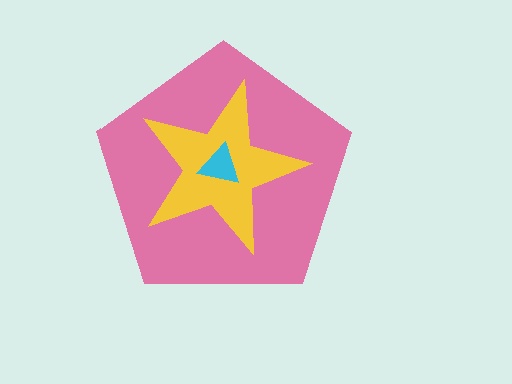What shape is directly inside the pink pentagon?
The yellow star.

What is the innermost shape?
The cyan triangle.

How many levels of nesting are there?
3.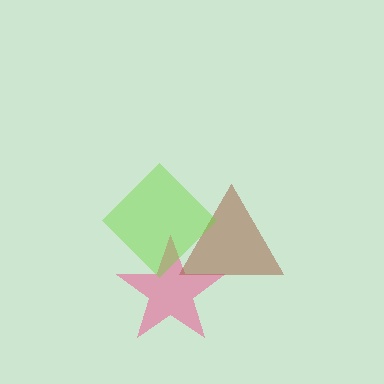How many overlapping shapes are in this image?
There are 3 overlapping shapes in the image.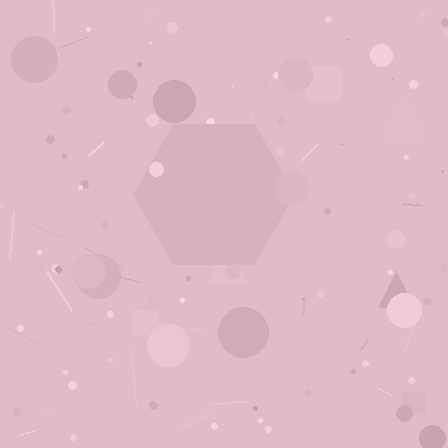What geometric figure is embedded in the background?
A hexagon is embedded in the background.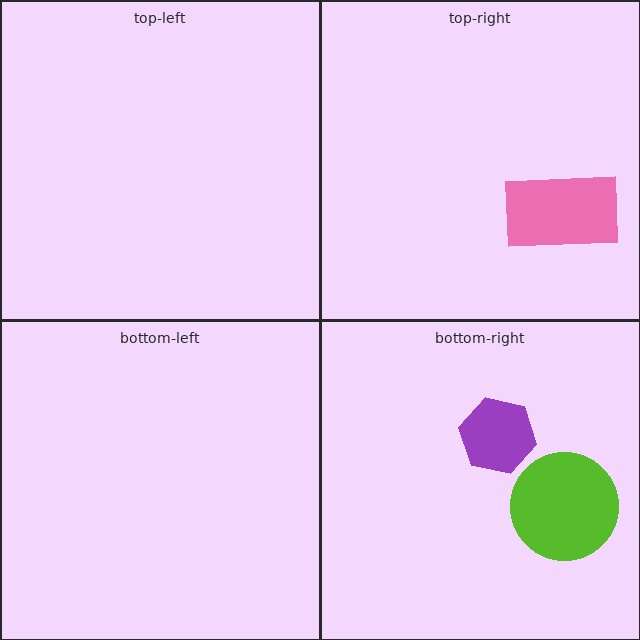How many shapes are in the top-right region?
1.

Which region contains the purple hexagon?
The bottom-right region.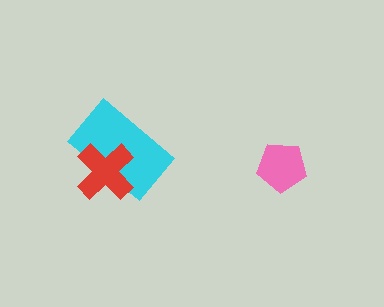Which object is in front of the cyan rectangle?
The red cross is in front of the cyan rectangle.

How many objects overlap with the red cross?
1 object overlaps with the red cross.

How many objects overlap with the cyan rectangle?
1 object overlaps with the cyan rectangle.